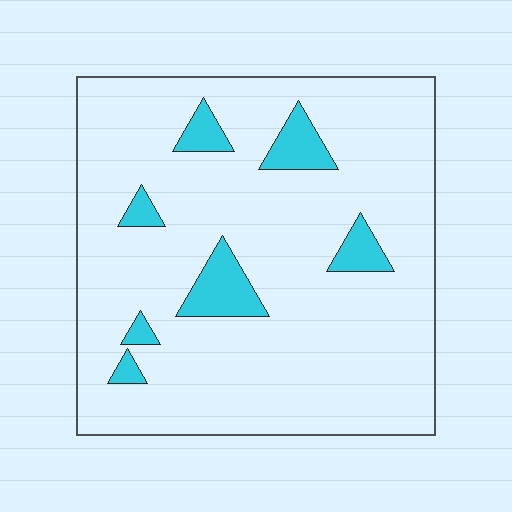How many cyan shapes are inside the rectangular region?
7.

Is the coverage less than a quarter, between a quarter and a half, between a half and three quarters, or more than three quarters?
Less than a quarter.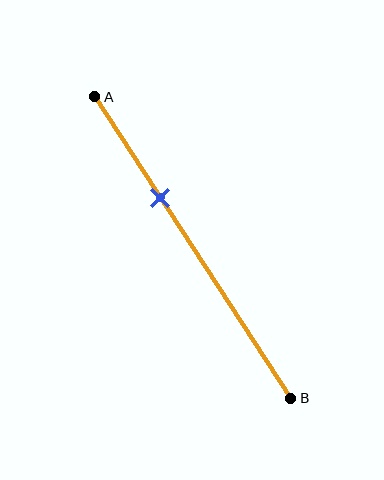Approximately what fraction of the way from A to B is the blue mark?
The blue mark is approximately 35% of the way from A to B.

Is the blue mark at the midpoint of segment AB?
No, the mark is at about 35% from A, not at the 50% midpoint.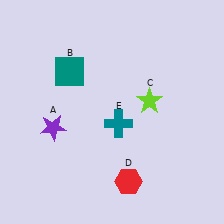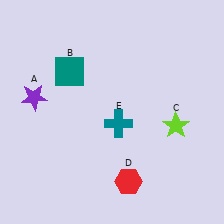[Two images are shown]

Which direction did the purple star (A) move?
The purple star (A) moved up.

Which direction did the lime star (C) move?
The lime star (C) moved right.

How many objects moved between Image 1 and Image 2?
2 objects moved between the two images.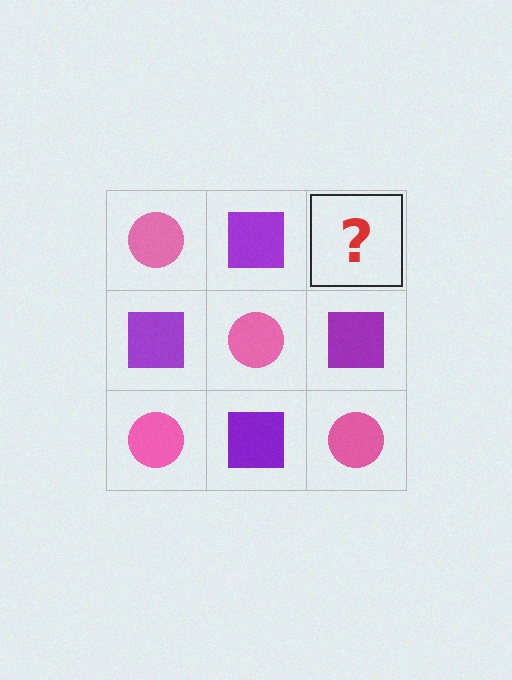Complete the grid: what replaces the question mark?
The question mark should be replaced with a pink circle.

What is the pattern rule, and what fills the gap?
The rule is that it alternates pink circle and purple square in a checkerboard pattern. The gap should be filled with a pink circle.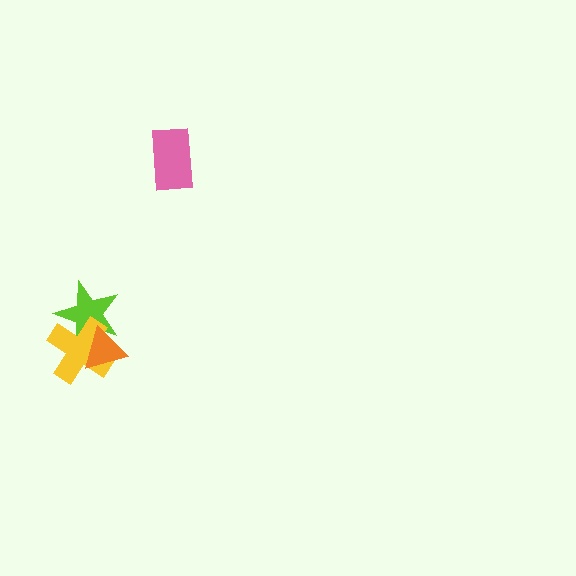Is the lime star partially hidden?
Yes, it is partially covered by another shape.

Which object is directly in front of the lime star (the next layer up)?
The yellow cross is directly in front of the lime star.